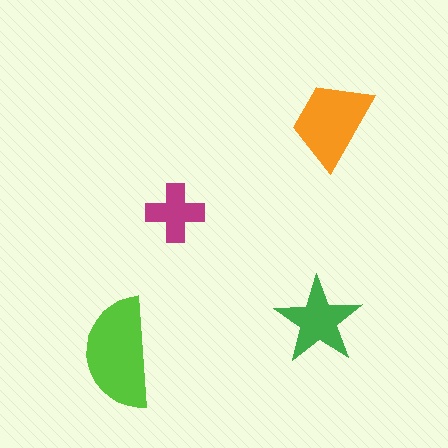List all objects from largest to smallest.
The lime semicircle, the orange trapezoid, the green star, the magenta cross.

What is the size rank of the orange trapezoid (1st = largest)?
2nd.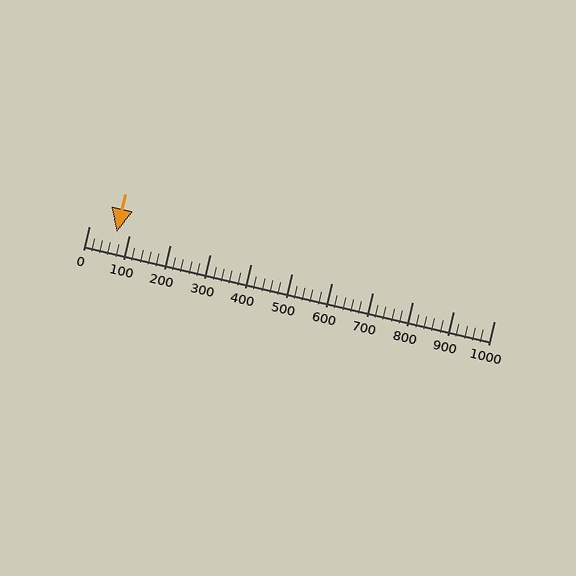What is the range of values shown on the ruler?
The ruler shows values from 0 to 1000.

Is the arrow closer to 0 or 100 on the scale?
The arrow is closer to 100.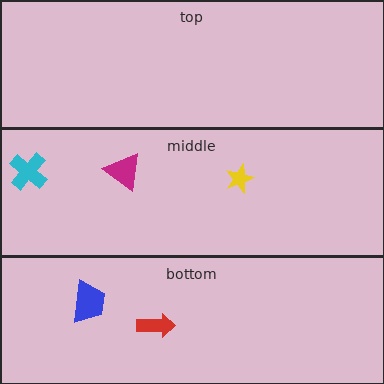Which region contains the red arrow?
The bottom region.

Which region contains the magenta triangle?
The middle region.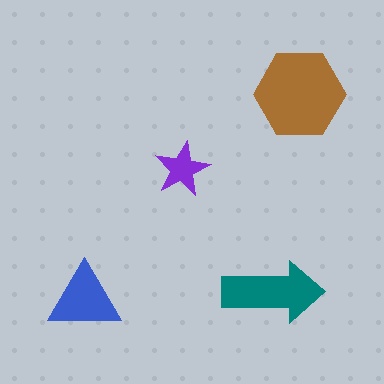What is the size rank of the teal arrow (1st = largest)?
2nd.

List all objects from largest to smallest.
The brown hexagon, the teal arrow, the blue triangle, the purple star.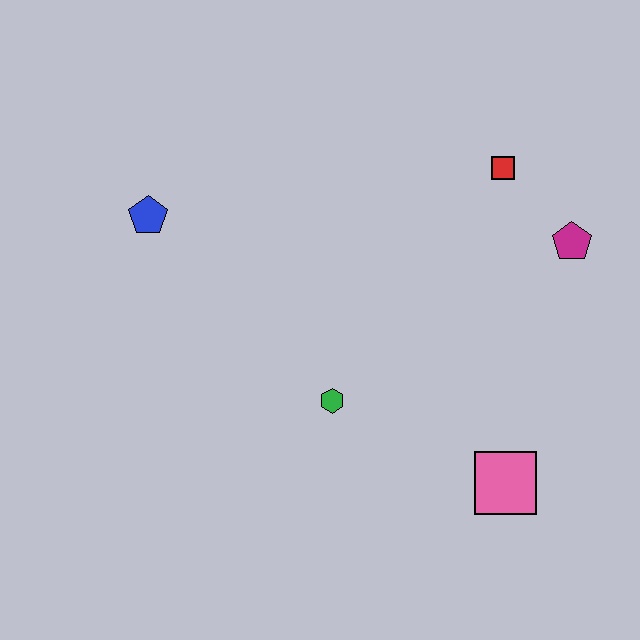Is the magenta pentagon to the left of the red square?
No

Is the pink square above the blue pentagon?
No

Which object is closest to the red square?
The magenta pentagon is closest to the red square.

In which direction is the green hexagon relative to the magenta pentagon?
The green hexagon is to the left of the magenta pentagon.